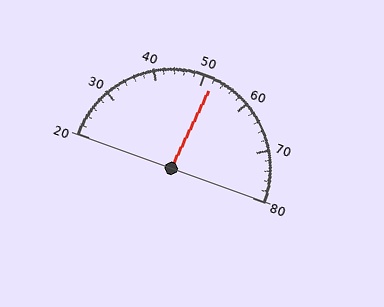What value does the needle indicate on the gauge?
The needle indicates approximately 52.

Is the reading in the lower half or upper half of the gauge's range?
The reading is in the upper half of the range (20 to 80).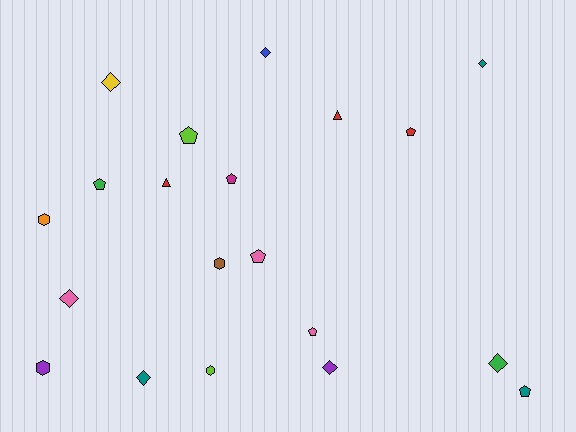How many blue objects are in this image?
There is 1 blue object.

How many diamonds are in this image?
There are 7 diamonds.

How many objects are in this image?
There are 20 objects.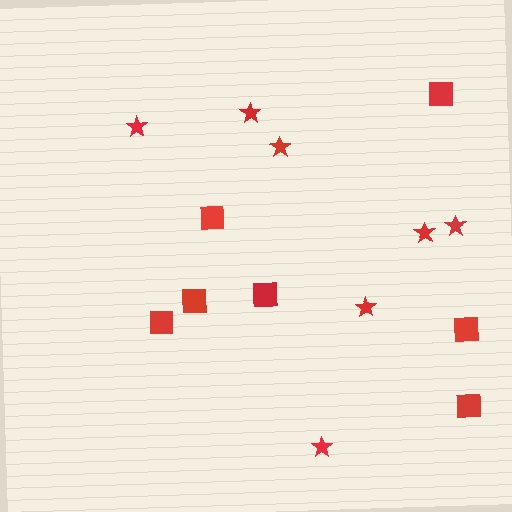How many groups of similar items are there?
There are 2 groups: one group of squares (7) and one group of stars (7).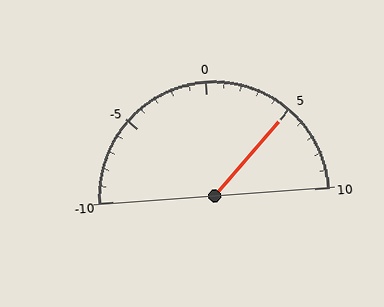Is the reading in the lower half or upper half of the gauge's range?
The reading is in the upper half of the range (-10 to 10).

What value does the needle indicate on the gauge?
The needle indicates approximately 5.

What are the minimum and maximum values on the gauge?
The gauge ranges from -10 to 10.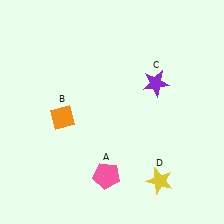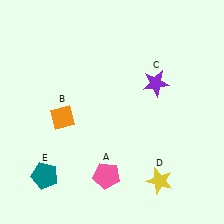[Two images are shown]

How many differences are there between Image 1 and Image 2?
There is 1 difference between the two images.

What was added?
A teal pentagon (E) was added in Image 2.